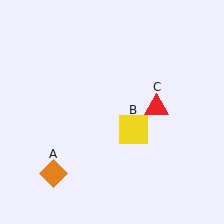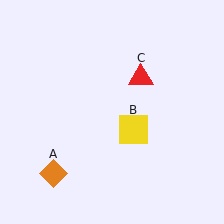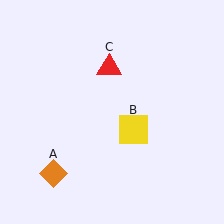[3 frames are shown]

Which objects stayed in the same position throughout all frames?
Orange diamond (object A) and yellow square (object B) remained stationary.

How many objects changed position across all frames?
1 object changed position: red triangle (object C).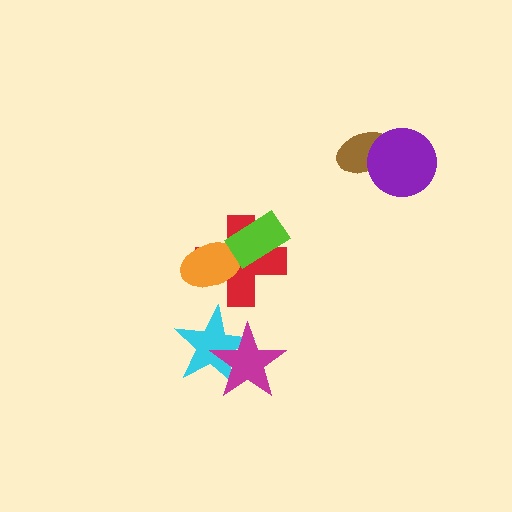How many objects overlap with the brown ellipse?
1 object overlaps with the brown ellipse.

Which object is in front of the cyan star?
The magenta star is in front of the cyan star.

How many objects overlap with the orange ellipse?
2 objects overlap with the orange ellipse.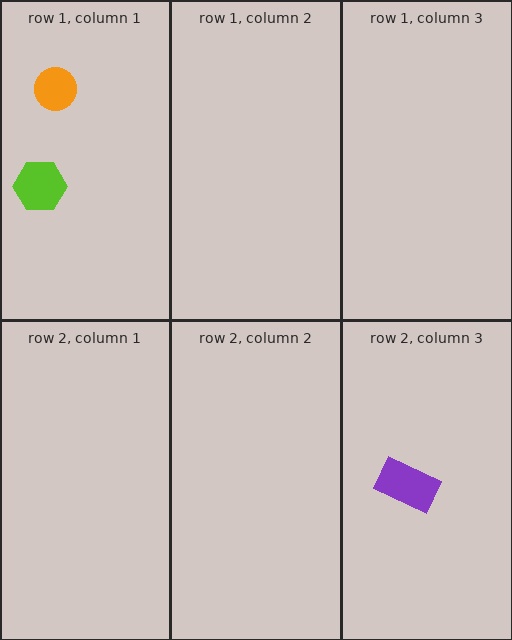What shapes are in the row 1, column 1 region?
The lime hexagon, the orange circle.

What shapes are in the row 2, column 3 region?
The purple rectangle.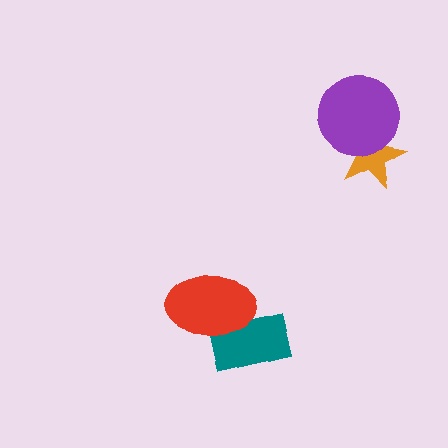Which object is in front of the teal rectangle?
The red ellipse is in front of the teal rectangle.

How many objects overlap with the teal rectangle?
1 object overlaps with the teal rectangle.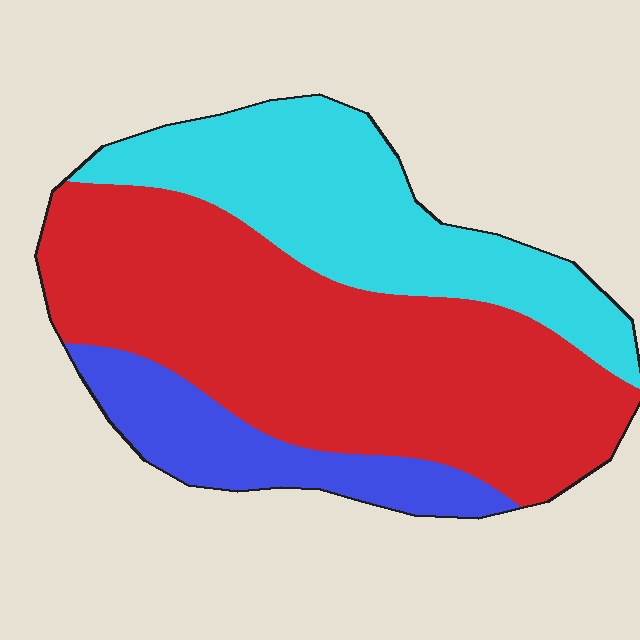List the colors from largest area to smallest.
From largest to smallest: red, cyan, blue.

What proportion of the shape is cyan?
Cyan covers roughly 30% of the shape.